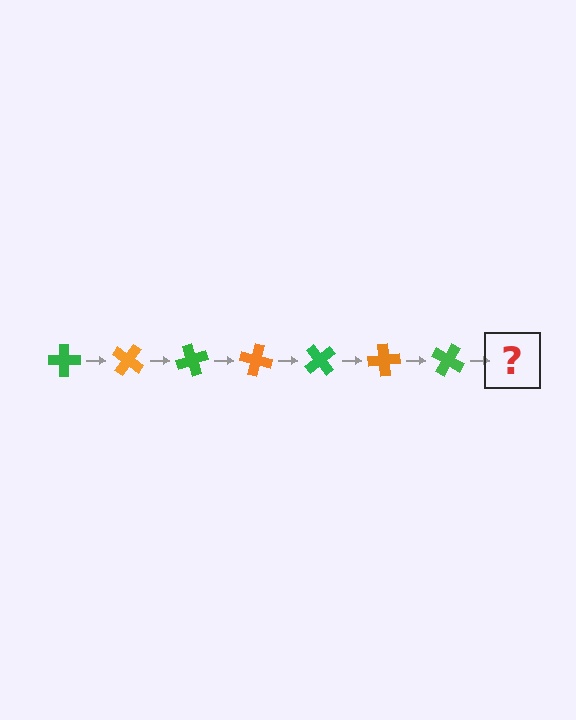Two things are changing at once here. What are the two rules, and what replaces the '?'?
The two rules are that it rotates 35 degrees each step and the color cycles through green and orange. The '?' should be an orange cross, rotated 245 degrees from the start.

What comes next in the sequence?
The next element should be an orange cross, rotated 245 degrees from the start.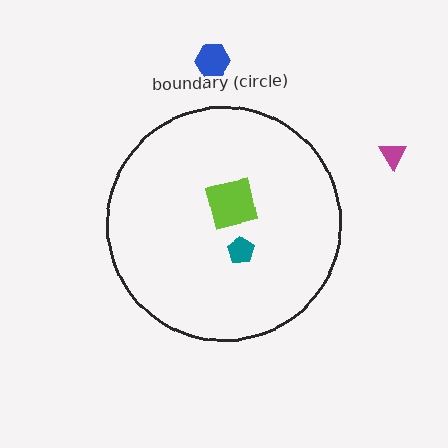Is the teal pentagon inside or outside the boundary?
Inside.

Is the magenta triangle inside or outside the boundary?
Outside.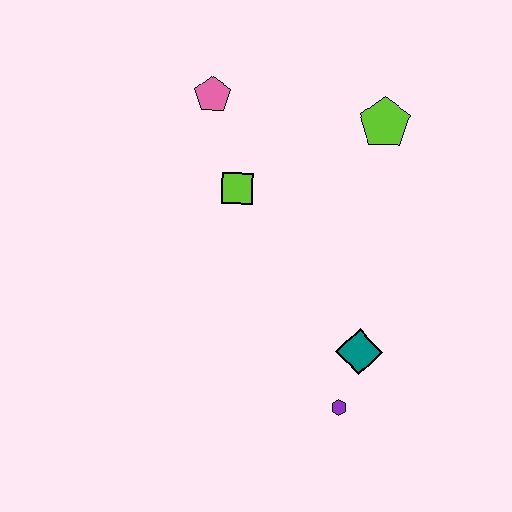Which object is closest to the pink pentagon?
The lime square is closest to the pink pentagon.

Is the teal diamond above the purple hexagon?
Yes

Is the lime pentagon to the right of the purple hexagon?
Yes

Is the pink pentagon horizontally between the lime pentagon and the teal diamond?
No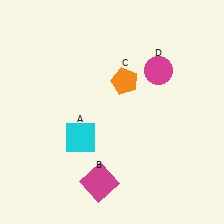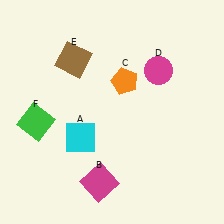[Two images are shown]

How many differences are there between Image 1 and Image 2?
There are 2 differences between the two images.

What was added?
A brown square (E), a green square (F) were added in Image 2.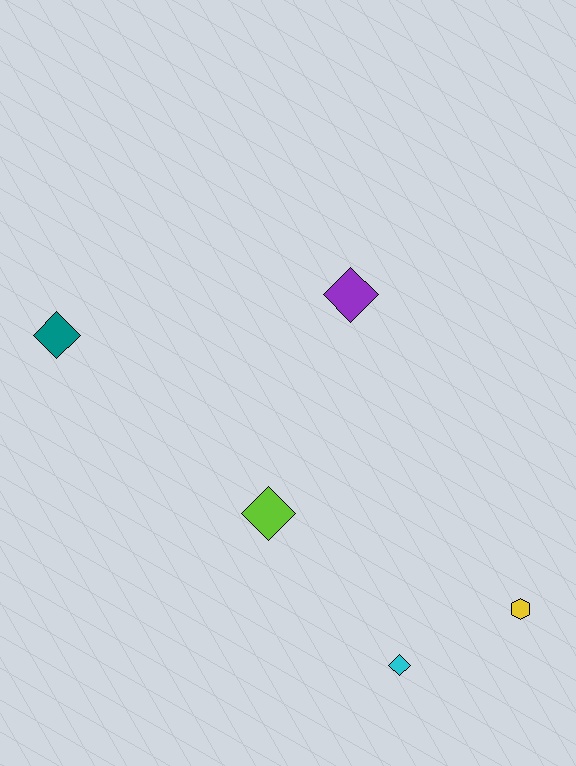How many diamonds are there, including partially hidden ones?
There are 4 diamonds.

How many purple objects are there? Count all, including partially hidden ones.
There is 1 purple object.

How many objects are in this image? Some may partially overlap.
There are 5 objects.